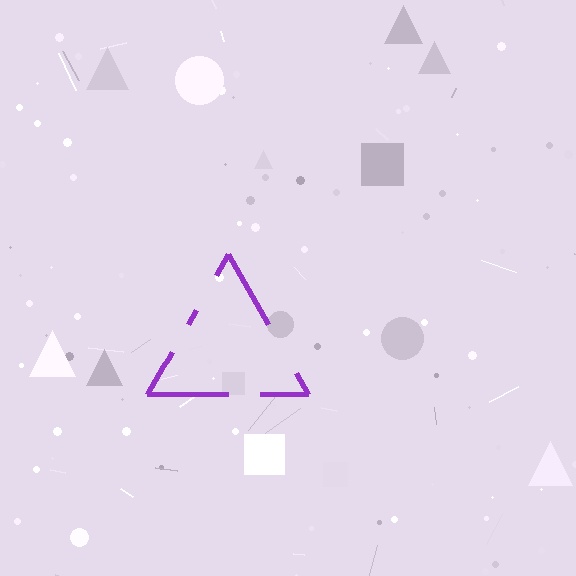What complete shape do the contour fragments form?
The contour fragments form a triangle.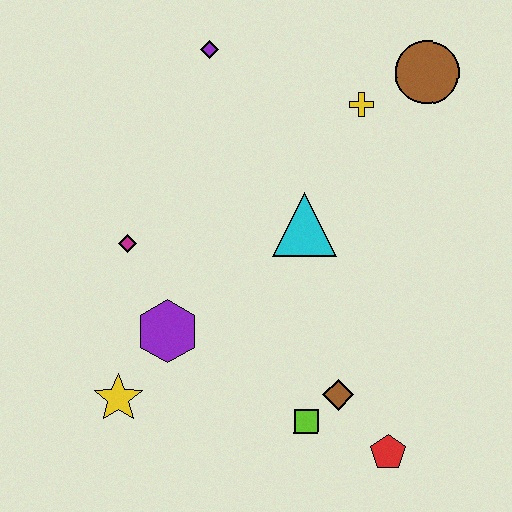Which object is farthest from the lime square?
The purple diamond is farthest from the lime square.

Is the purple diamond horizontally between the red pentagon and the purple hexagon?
Yes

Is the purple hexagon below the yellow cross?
Yes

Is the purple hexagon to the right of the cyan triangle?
No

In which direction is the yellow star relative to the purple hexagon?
The yellow star is below the purple hexagon.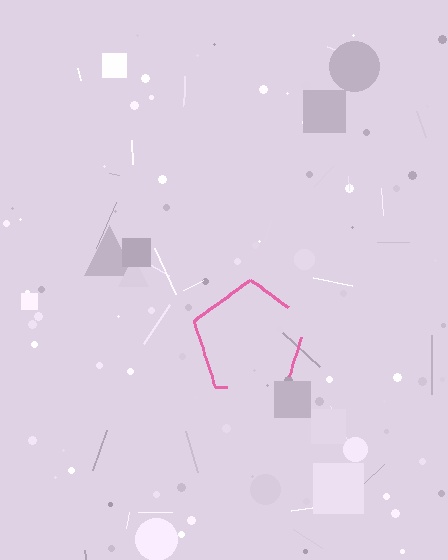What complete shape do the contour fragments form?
The contour fragments form a pentagon.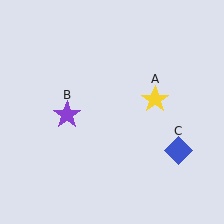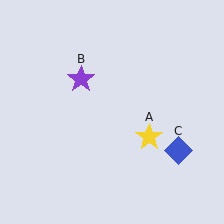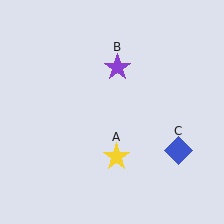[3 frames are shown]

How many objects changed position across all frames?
2 objects changed position: yellow star (object A), purple star (object B).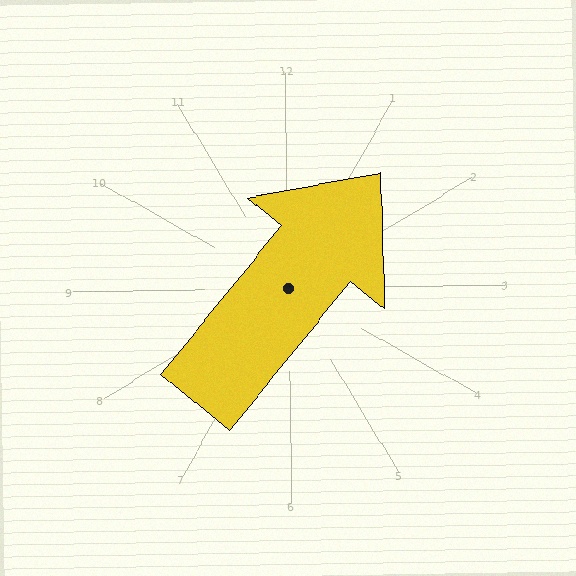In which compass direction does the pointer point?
Northeast.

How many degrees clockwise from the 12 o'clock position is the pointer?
Approximately 40 degrees.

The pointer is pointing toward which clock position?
Roughly 1 o'clock.